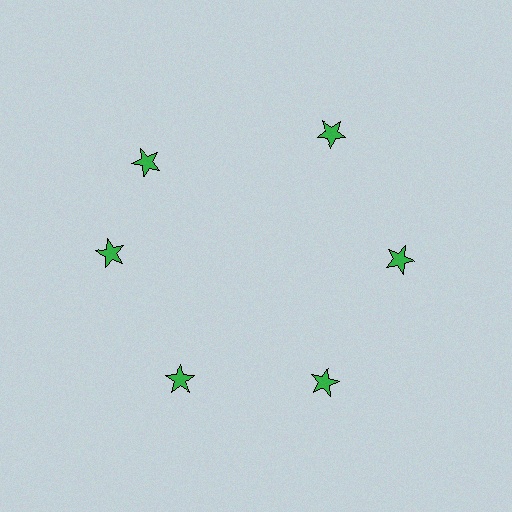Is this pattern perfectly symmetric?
No. The 6 green stars are arranged in a ring, but one element near the 11 o'clock position is rotated out of alignment along the ring, breaking the 6-fold rotational symmetry.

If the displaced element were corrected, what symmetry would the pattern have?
It would have 6-fold rotational symmetry — the pattern would map onto itself every 60 degrees.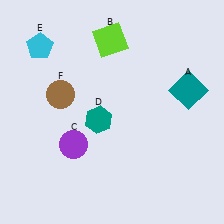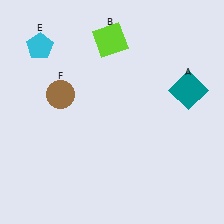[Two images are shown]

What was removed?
The purple circle (C), the teal hexagon (D) were removed in Image 2.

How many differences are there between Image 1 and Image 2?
There are 2 differences between the two images.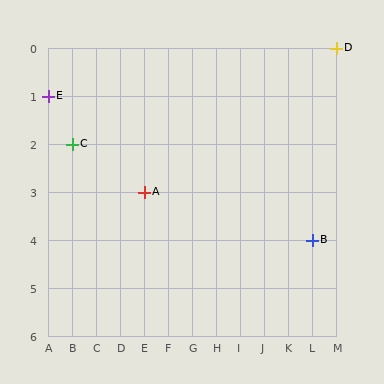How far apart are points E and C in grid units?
Points E and C are 1 column and 1 row apart (about 1.4 grid units diagonally).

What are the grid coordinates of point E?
Point E is at grid coordinates (A, 1).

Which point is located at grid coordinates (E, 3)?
Point A is at (E, 3).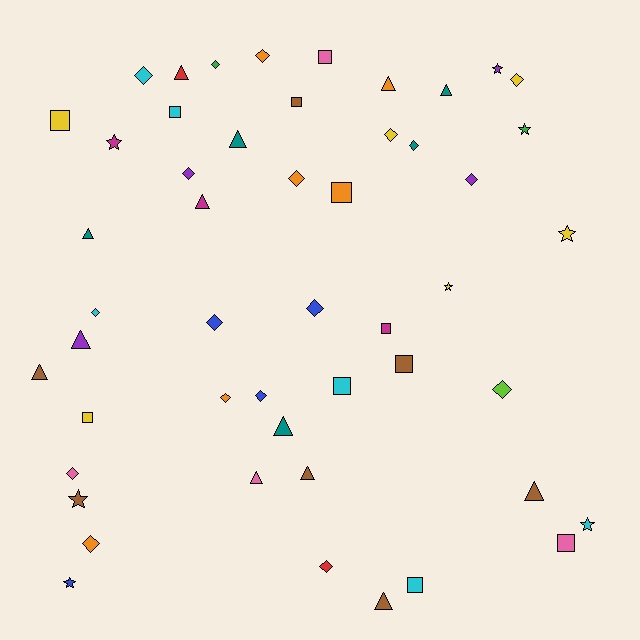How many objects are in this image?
There are 50 objects.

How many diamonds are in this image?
There are 18 diamonds.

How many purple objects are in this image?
There are 4 purple objects.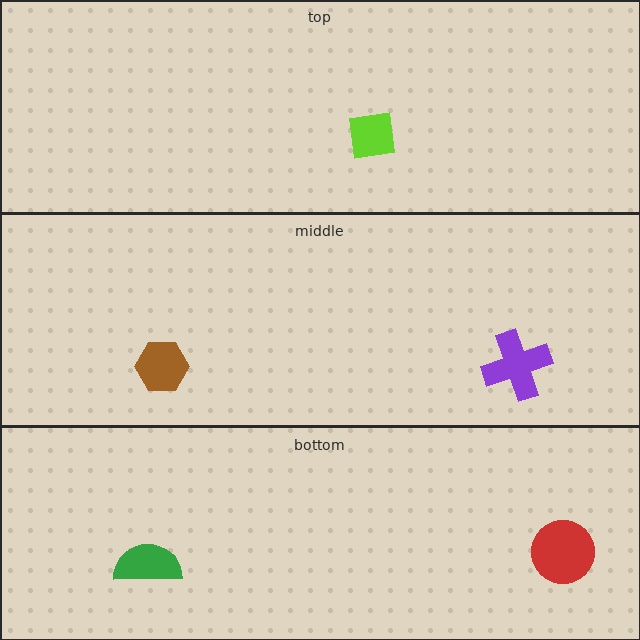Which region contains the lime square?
The top region.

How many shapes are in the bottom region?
2.